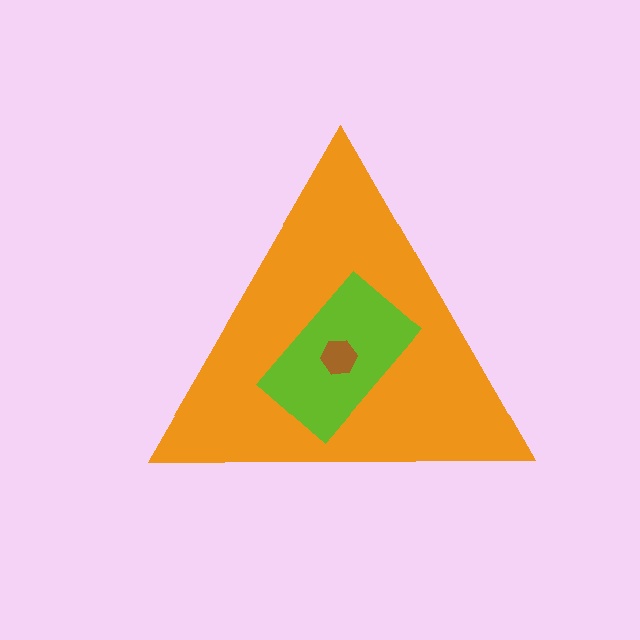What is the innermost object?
The brown hexagon.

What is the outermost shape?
The orange triangle.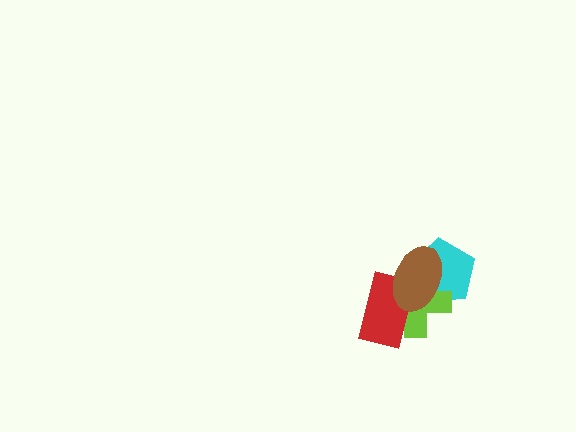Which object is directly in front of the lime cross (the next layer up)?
The red rectangle is directly in front of the lime cross.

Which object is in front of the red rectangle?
The brown ellipse is in front of the red rectangle.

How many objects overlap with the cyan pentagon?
2 objects overlap with the cyan pentagon.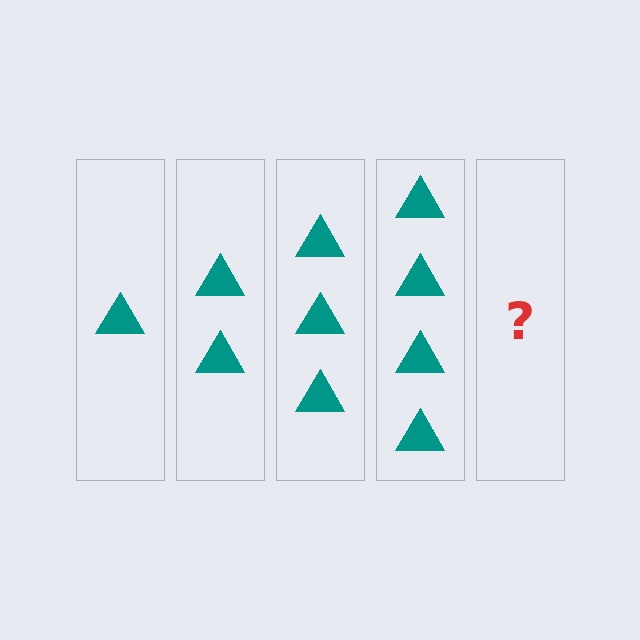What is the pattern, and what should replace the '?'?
The pattern is that each step adds one more triangle. The '?' should be 5 triangles.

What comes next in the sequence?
The next element should be 5 triangles.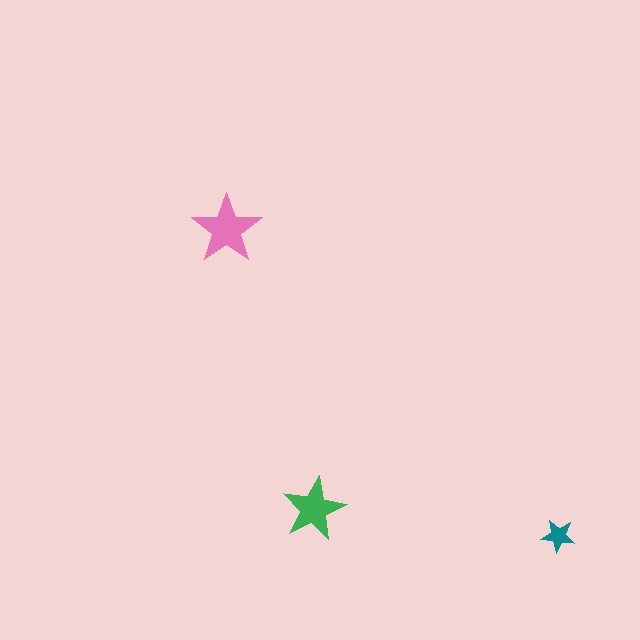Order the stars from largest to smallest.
the pink one, the green one, the teal one.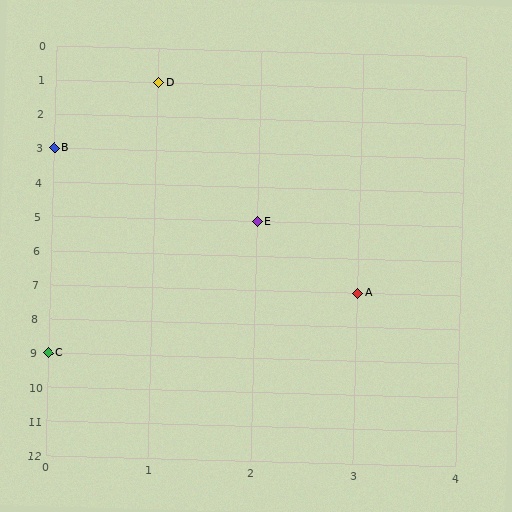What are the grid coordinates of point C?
Point C is at grid coordinates (0, 9).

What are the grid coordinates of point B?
Point B is at grid coordinates (0, 3).